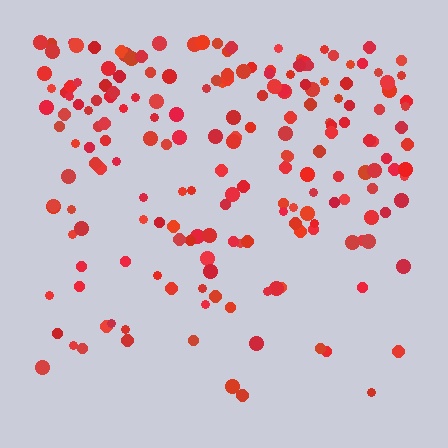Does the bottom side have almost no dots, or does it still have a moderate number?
Still a moderate number, just noticeably fewer than the top.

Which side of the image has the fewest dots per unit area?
The bottom.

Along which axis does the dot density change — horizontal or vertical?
Vertical.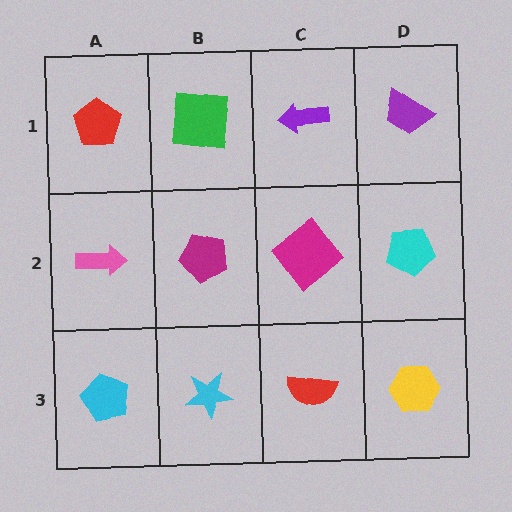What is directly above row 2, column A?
A red pentagon.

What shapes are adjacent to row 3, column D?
A cyan pentagon (row 2, column D), a red semicircle (row 3, column C).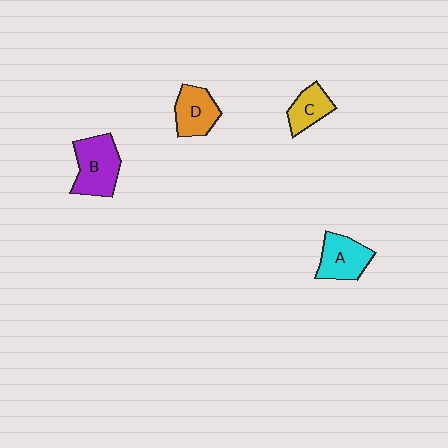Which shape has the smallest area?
Shape C (yellow).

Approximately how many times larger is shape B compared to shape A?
Approximately 1.2 times.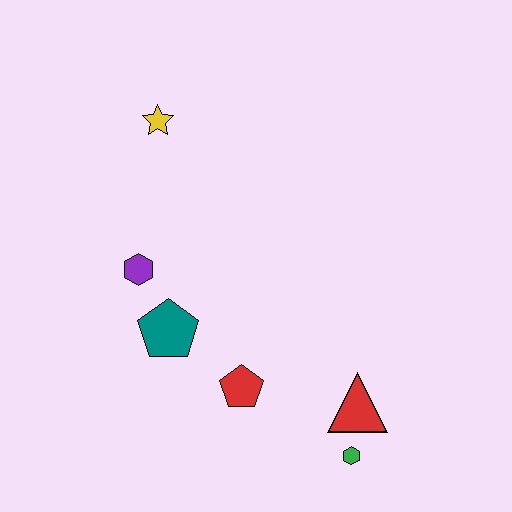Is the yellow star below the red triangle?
No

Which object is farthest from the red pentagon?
The yellow star is farthest from the red pentagon.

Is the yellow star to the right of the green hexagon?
No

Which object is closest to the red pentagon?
The teal pentagon is closest to the red pentagon.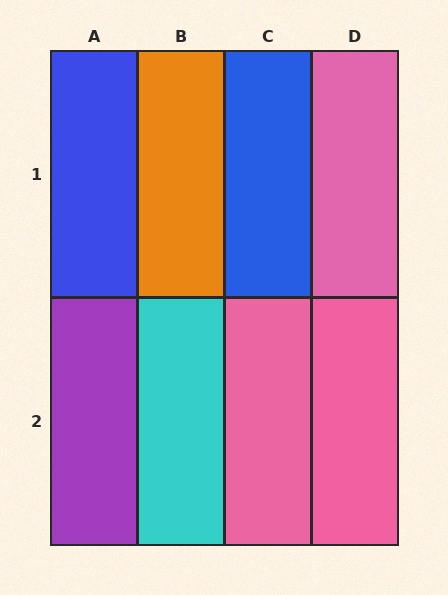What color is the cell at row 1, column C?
Blue.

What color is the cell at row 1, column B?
Orange.